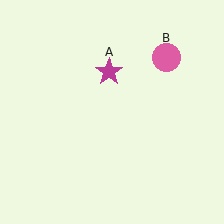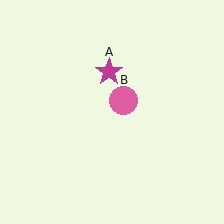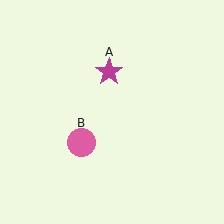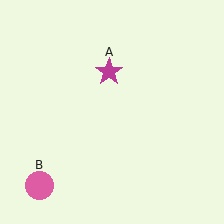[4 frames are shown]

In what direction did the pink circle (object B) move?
The pink circle (object B) moved down and to the left.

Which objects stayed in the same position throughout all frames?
Magenta star (object A) remained stationary.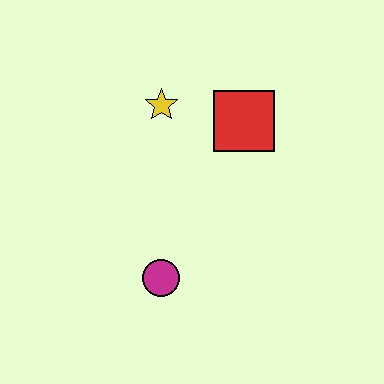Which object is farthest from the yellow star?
The magenta circle is farthest from the yellow star.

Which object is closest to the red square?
The yellow star is closest to the red square.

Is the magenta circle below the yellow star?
Yes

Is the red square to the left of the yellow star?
No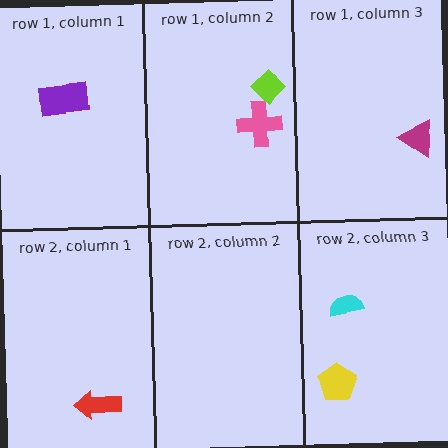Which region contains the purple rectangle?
The row 1, column 1 region.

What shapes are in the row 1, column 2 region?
The pink cross, the lime diamond.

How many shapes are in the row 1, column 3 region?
1.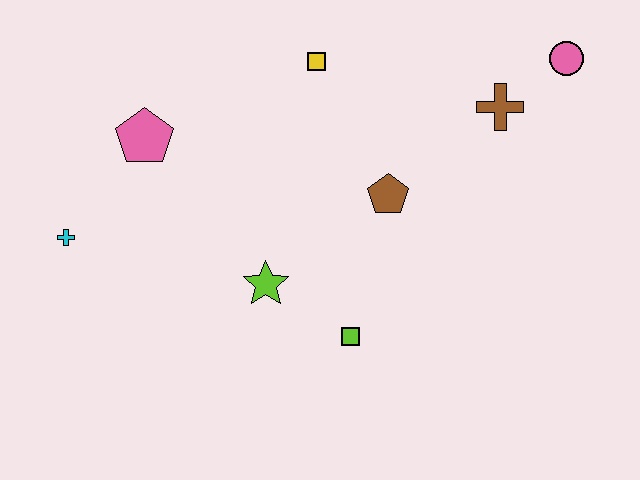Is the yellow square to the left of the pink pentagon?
No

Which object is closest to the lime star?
The lime square is closest to the lime star.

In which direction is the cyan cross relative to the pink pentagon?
The cyan cross is below the pink pentagon.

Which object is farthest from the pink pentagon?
The pink circle is farthest from the pink pentagon.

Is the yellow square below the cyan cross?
No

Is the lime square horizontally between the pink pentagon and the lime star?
No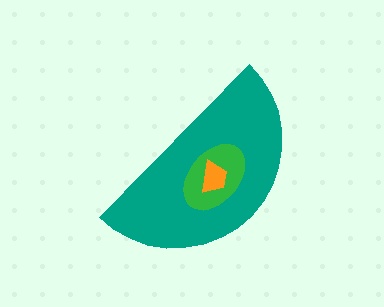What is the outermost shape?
The teal semicircle.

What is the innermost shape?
The orange trapezoid.